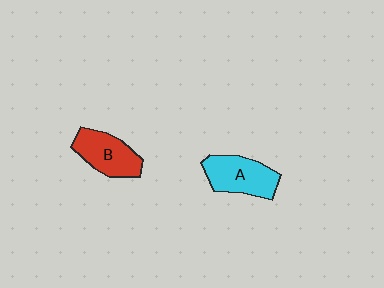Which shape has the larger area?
Shape A (cyan).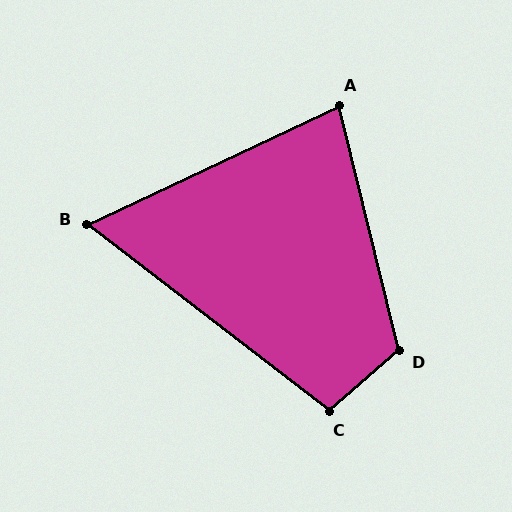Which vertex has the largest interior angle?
D, at approximately 117 degrees.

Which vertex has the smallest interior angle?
B, at approximately 63 degrees.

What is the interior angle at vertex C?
Approximately 101 degrees (obtuse).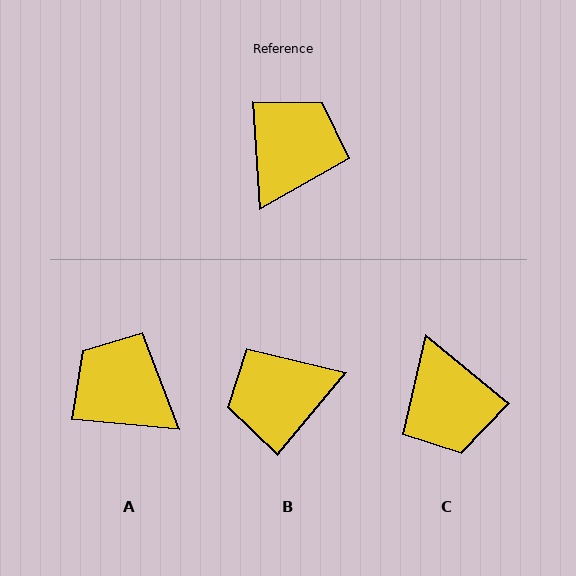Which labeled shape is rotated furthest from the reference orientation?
B, about 137 degrees away.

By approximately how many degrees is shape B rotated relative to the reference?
Approximately 137 degrees counter-clockwise.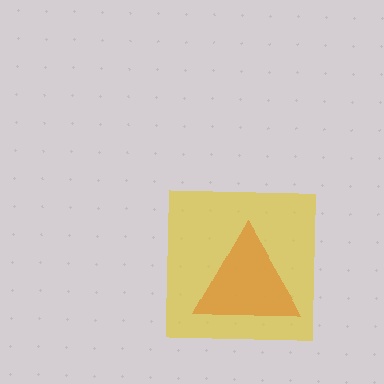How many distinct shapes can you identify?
There are 2 distinct shapes: a red triangle, a yellow square.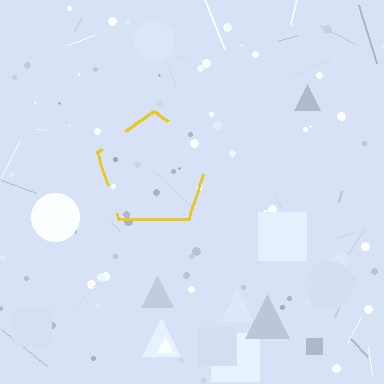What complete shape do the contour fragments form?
The contour fragments form a pentagon.